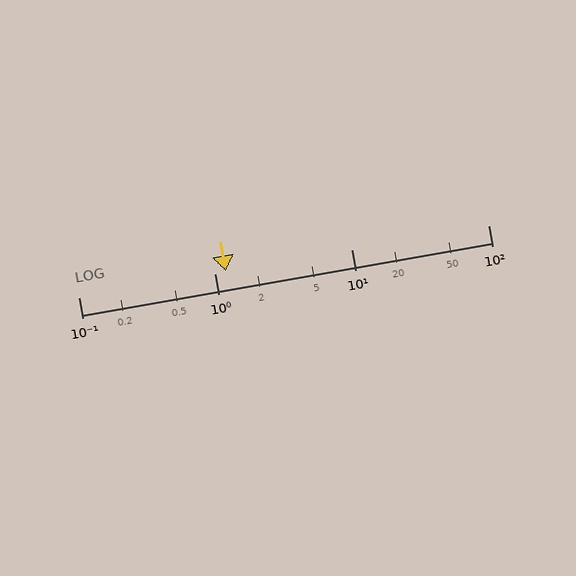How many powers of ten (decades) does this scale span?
The scale spans 3 decades, from 0.1 to 100.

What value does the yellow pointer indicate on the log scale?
The pointer indicates approximately 1.2.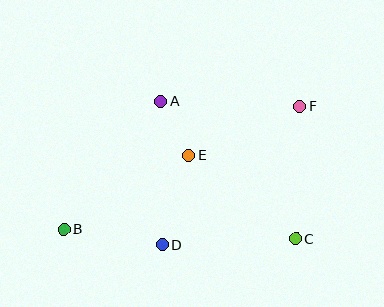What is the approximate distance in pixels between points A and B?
The distance between A and B is approximately 161 pixels.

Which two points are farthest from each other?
Points B and F are farthest from each other.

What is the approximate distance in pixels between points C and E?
The distance between C and E is approximately 135 pixels.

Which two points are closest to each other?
Points A and E are closest to each other.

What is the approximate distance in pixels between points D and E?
The distance between D and E is approximately 93 pixels.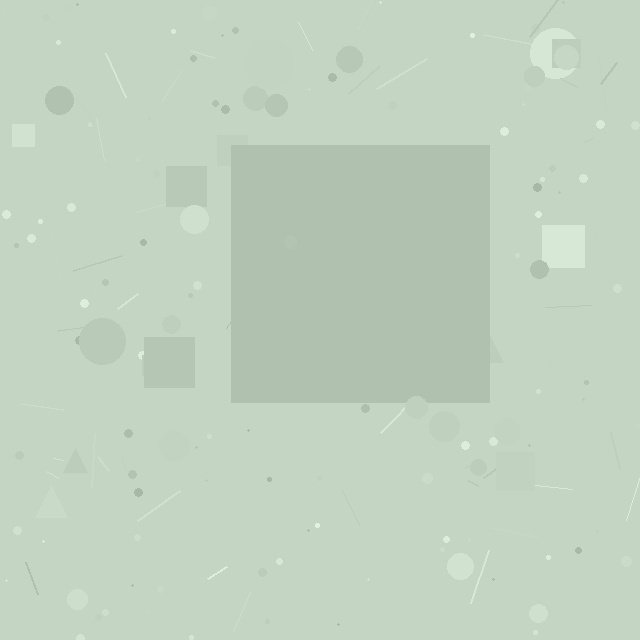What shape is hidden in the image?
A square is hidden in the image.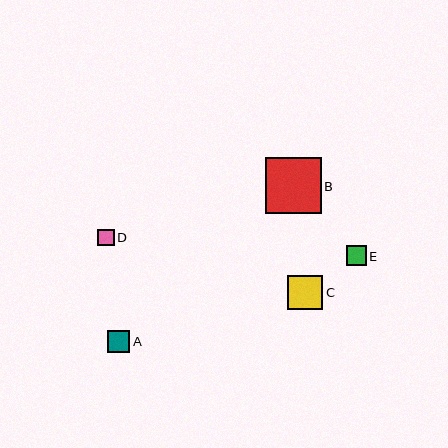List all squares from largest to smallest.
From largest to smallest: B, C, A, E, D.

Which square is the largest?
Square B is the largest with a size of approximately 55 pixels.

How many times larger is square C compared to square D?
Square C is approximately 2.1 times the size of square D.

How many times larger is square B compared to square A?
Square B is approximately 2.5 times the size of square A.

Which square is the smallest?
Square D is the smallest with a size of approximately 16 pixels.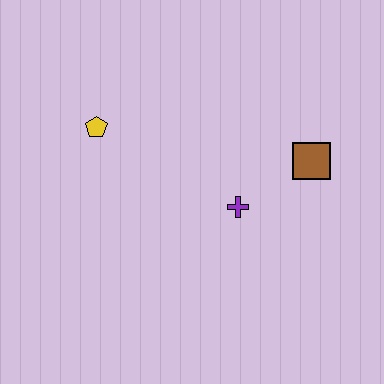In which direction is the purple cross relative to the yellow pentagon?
The purple cross is to the right of the yellow pentagon.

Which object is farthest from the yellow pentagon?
The brown square is farthest from the yellow pentagon.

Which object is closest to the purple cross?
The brown square is closest to the purple cross.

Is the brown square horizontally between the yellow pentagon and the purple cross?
No